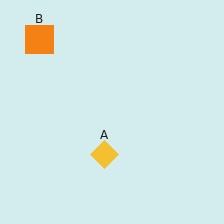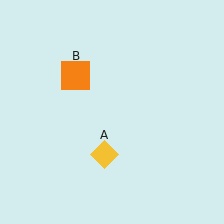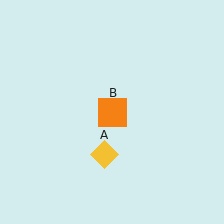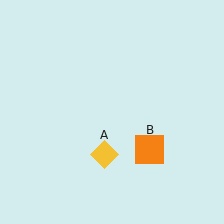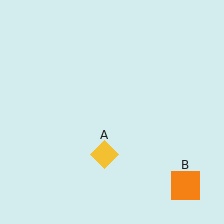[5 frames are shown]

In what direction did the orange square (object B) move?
The orange square (object B) moved down and to the right.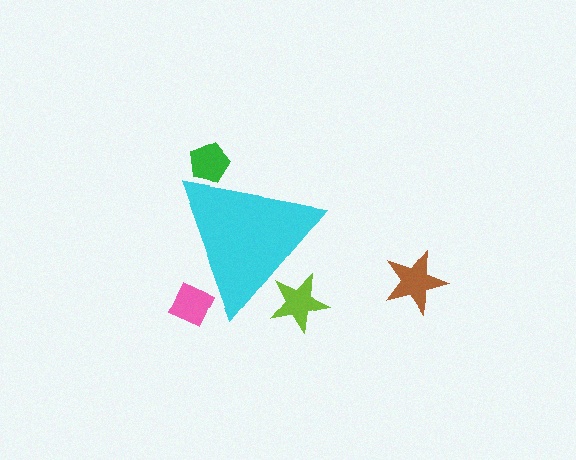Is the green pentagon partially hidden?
Yes, the green pentagon is partially hidden behind the cyan triangle.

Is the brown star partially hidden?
No, the brown star is fully visible.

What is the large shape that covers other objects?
A cyan triangle.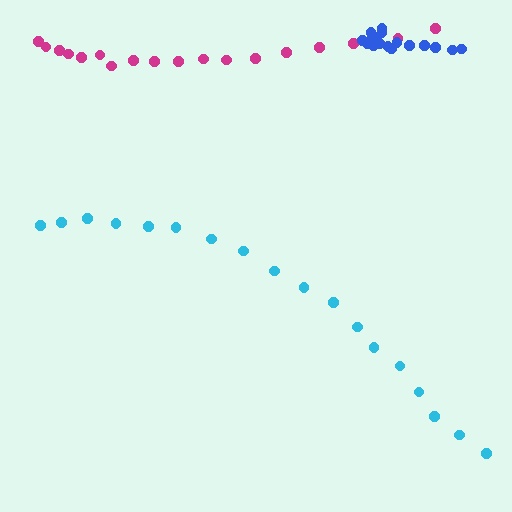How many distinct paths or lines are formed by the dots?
There are 3 distinct paths.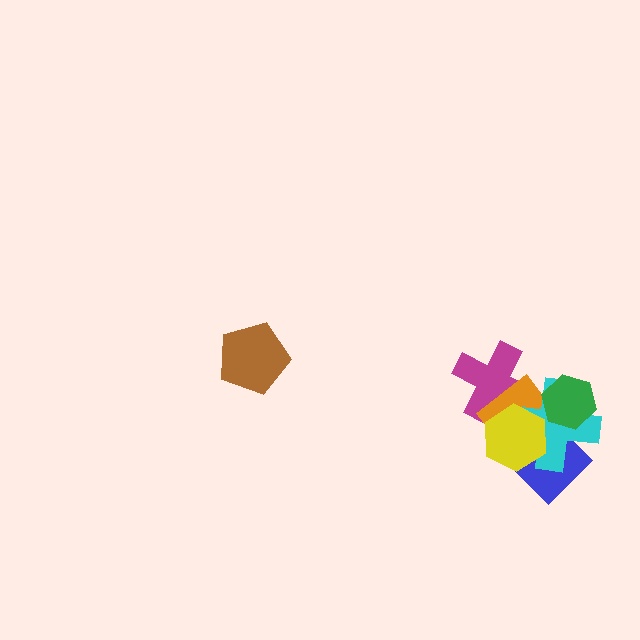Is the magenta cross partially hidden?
Yes, it is partially covered by another shape.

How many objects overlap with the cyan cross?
5 objects overlap with the cyan cross.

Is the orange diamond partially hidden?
Yes, it is partially covered by another shape.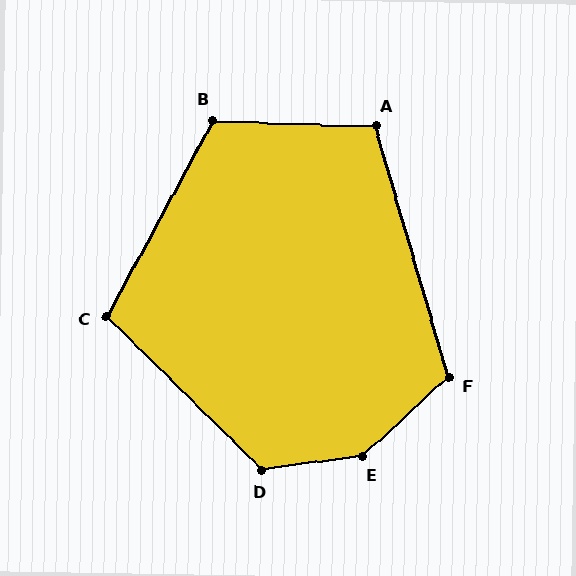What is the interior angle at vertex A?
Approximately 108 degrees (obtuse).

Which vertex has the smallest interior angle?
C, at approximately 106 degrees.